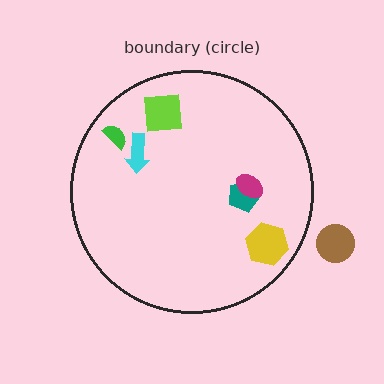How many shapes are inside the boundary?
6 inside, 1 outside.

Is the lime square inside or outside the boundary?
Inside.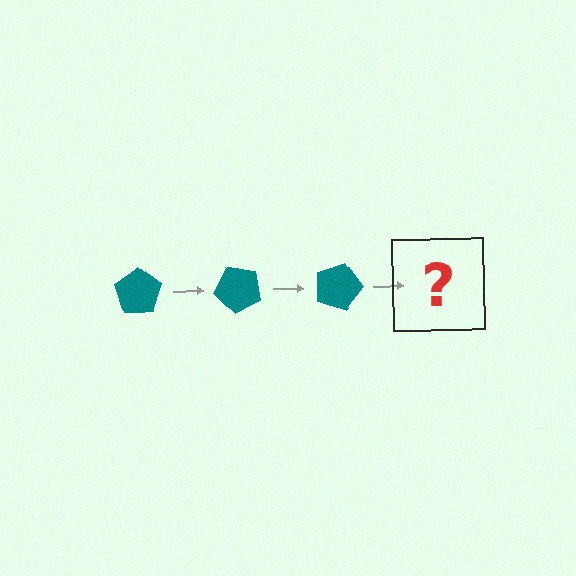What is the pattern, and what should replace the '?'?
The pattern is that the pentagon rotates 45 degrees each step. The '?' should be a teal pentagon rotated 135 degrees.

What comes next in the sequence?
The next element should be a teal pentagon rotated 135 degrees.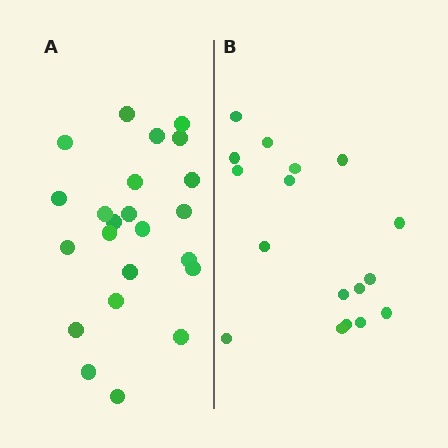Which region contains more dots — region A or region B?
Region A (the left region) has more dots.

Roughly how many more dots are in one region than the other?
Region A has about 6 more dots than region B.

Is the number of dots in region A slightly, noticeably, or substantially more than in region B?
Region A has noticeably more, but not dramatically so. The ratio is roughly 1.4 to 1.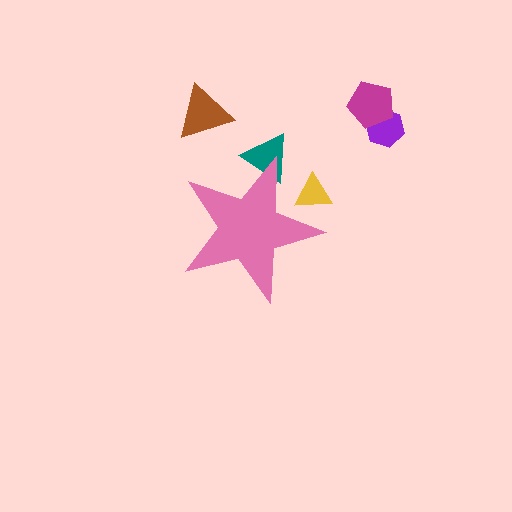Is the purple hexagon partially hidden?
No, the purple hexagon is fully visible.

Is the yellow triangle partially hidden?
Yes, the yellow triangle is partially hidden behind the pink star.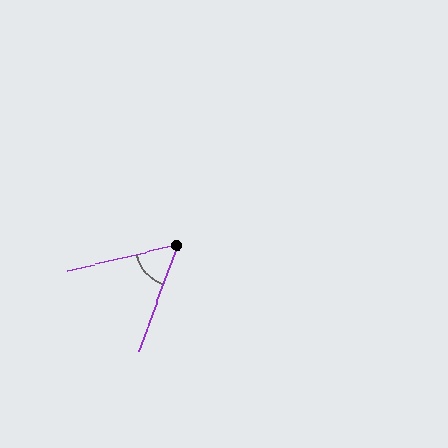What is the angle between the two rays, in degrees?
Approximately 57 degrees.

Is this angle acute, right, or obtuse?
It is acute.